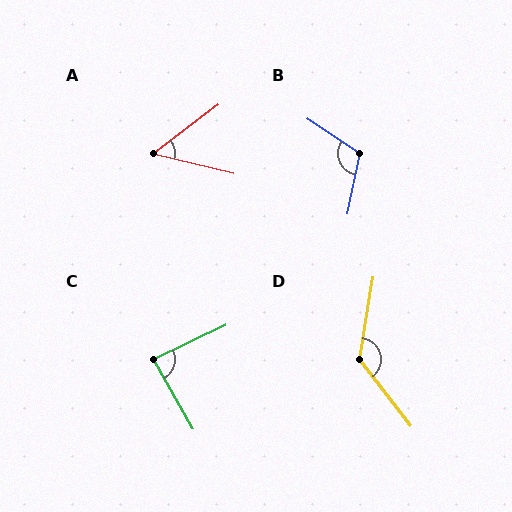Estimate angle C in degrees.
Approximately 86 degrees.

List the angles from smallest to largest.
A (51°), C (86°), B (112°), D (133°).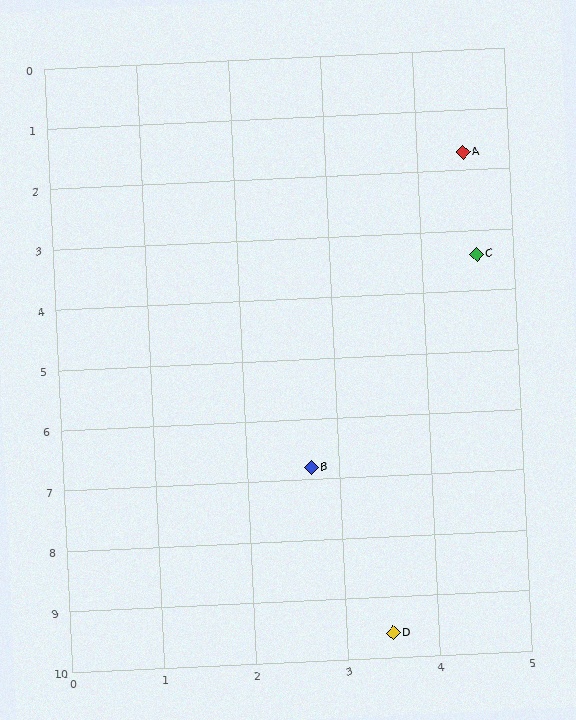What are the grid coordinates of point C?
Point C is at approximately (4.6, 3.4).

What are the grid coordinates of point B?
Point B is at approximately (2.7, 6.8).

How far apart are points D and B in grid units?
Points D and B are about 2.9 grid units apart.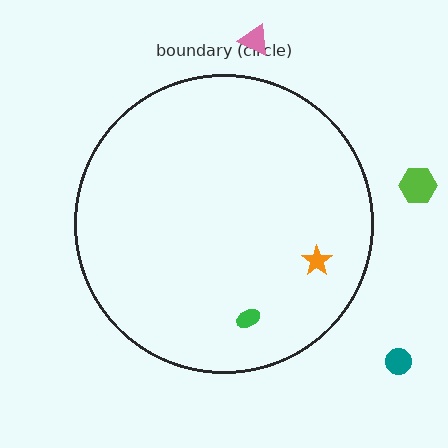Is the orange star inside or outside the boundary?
Inside.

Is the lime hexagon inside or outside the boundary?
Outside.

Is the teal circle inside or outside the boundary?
Outside.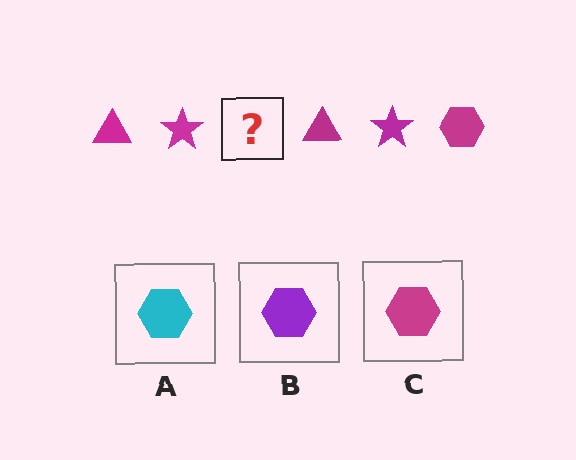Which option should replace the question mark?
Option C.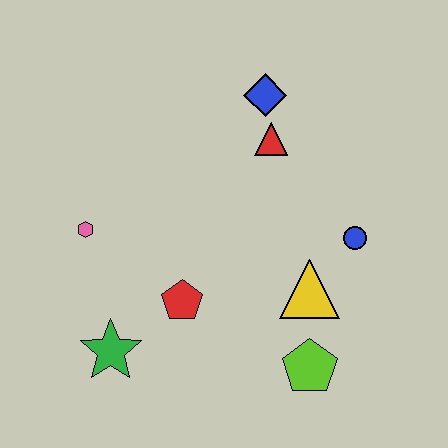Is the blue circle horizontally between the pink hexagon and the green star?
No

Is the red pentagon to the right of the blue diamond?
No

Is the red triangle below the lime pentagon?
No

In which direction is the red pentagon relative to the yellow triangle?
The red pentagon is to the left of the yellow triangle.